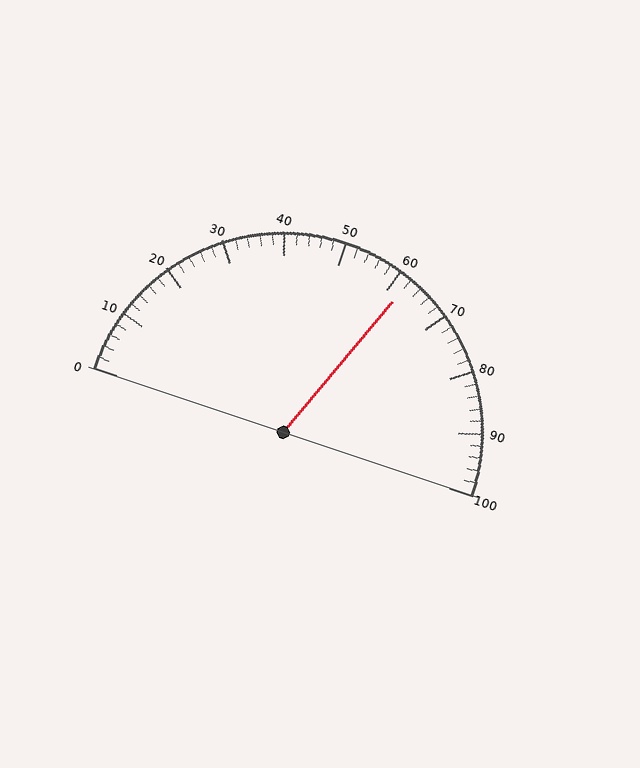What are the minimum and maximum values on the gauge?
The gauge ranges from 0 to 100.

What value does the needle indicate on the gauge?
The needle indicates approximately 62.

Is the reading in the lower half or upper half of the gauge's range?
The reading is in the upper half of the range (0 to 100).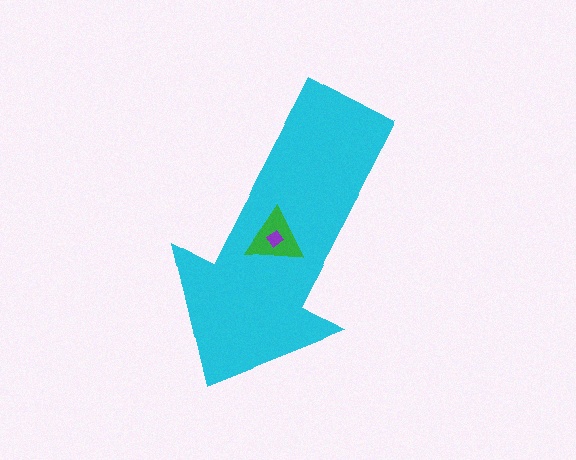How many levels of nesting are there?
3.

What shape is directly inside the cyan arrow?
The green triangle.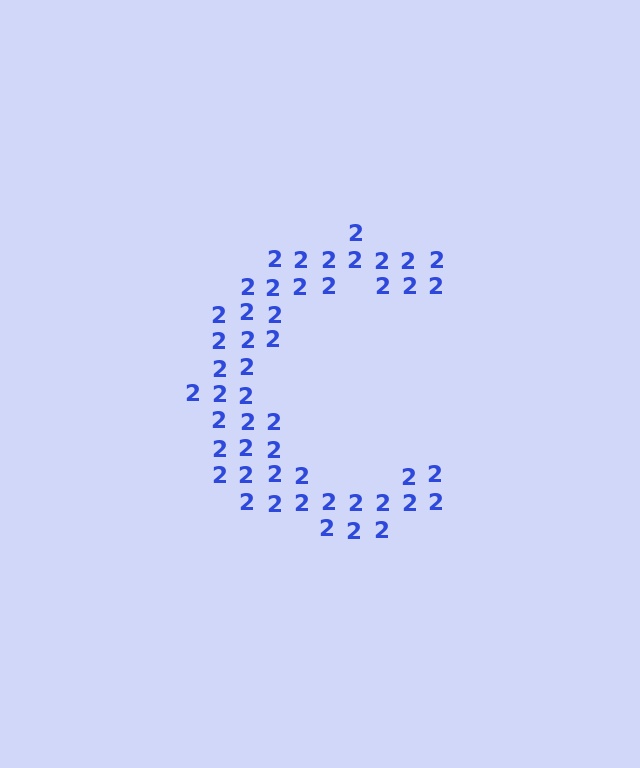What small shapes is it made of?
It is made of small digit 2's.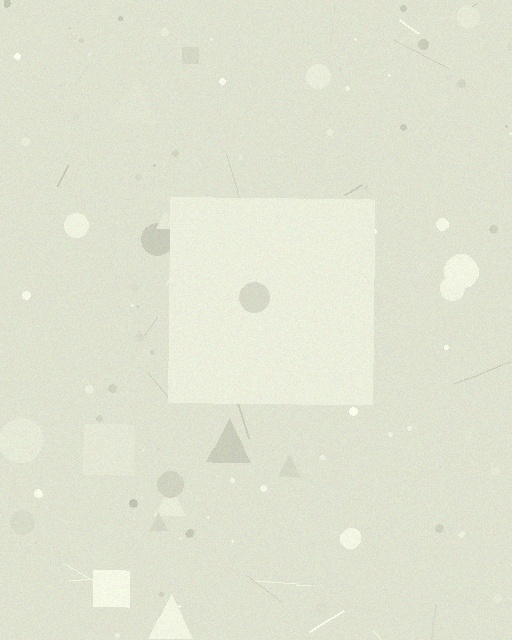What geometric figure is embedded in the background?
A square is embedded in the background.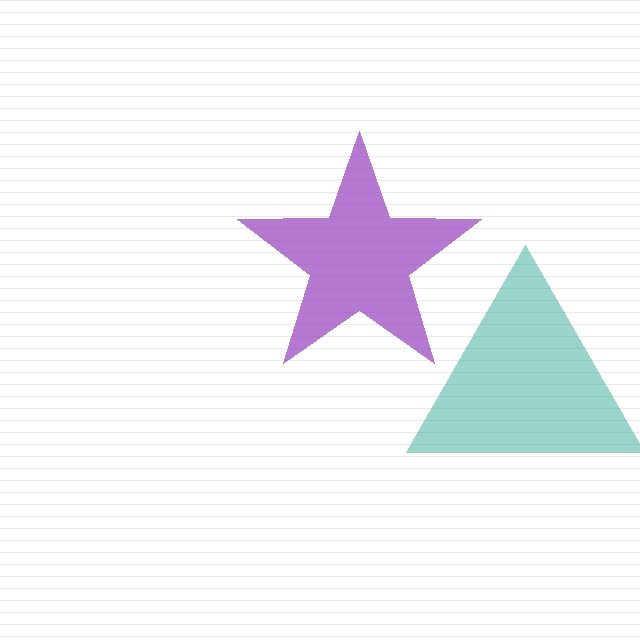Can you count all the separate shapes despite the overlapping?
Yes, there are 2 separate shapes.